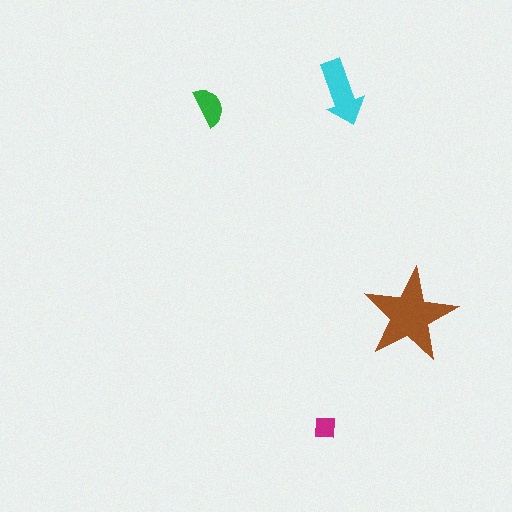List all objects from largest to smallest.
The brown star, the cyan arrow, the green semicircle, the magenta square.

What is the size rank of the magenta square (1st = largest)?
4th.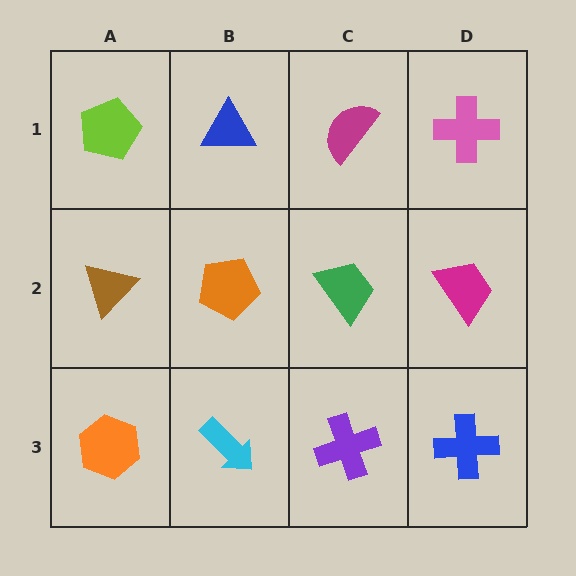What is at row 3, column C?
A purple cross.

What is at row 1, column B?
A blue triangle.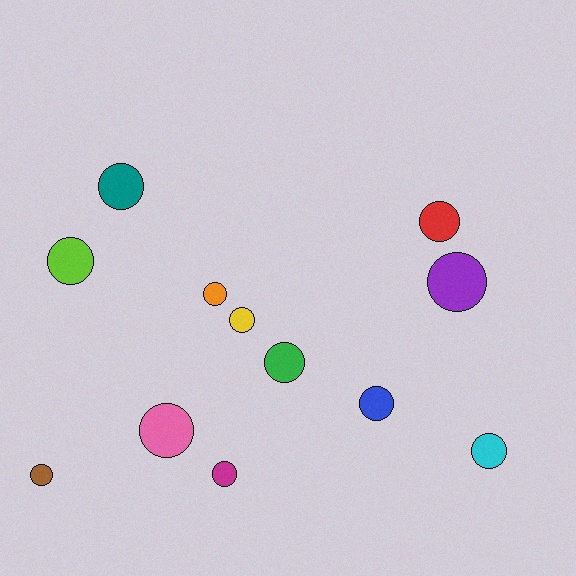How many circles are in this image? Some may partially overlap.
There are 12 circles.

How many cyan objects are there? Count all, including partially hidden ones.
There is 1 cyan object.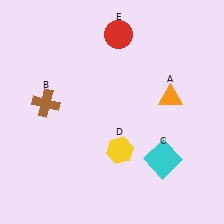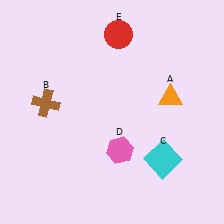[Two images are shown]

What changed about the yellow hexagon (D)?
In Image 1, D is yellow. In Image 2, it changed to pink.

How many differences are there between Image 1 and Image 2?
There is 1 difference between the two images.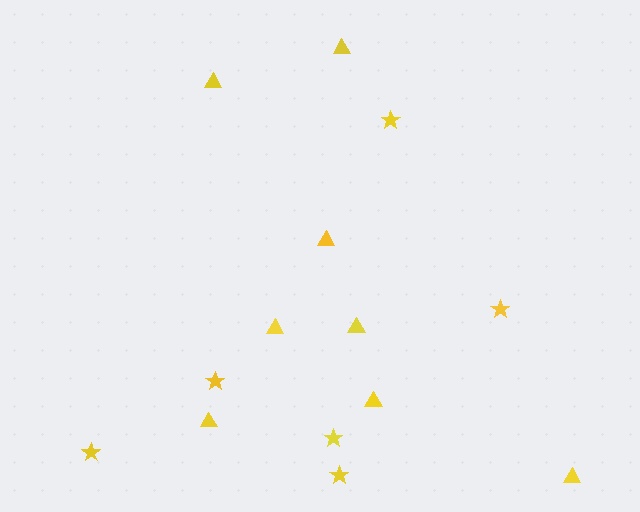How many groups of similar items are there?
There are 2 groups: one group of stars (6) and one group of triangles (8).